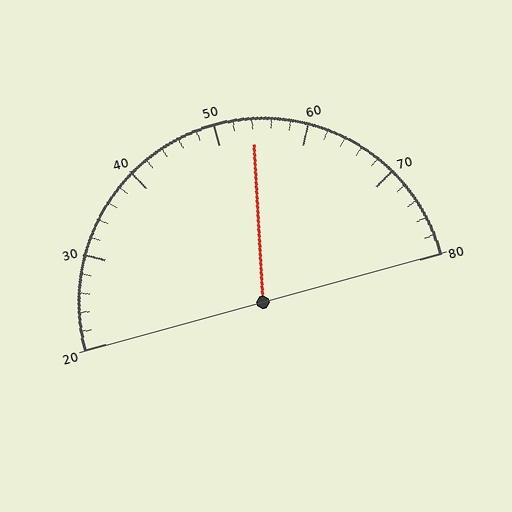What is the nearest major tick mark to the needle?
The nearest major tick mark is 50.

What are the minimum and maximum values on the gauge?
The gauge ranges from 20 to 80.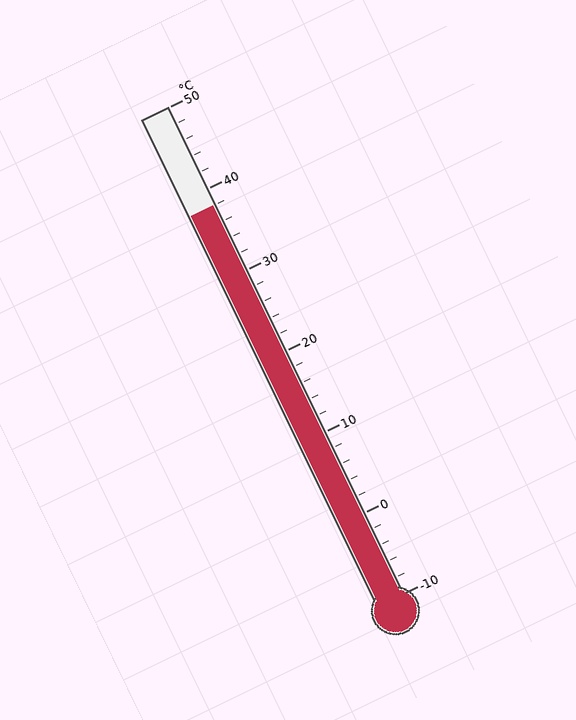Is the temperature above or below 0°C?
The temperature is above 0°C.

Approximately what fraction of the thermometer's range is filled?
The thermometer is filled to approximately 80% of its range.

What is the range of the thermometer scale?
The thermometer scale ranges from -10°C to 50°C.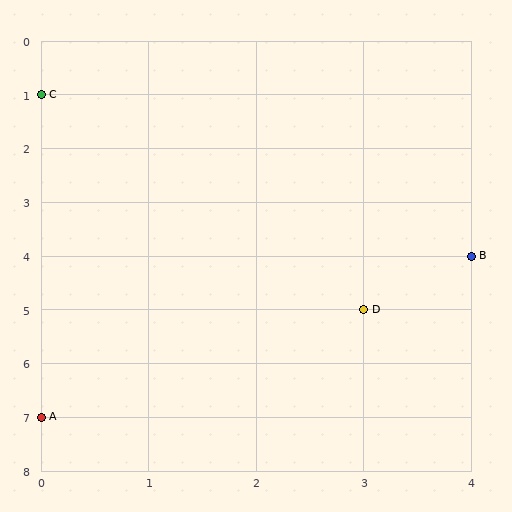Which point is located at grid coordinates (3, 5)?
Point D is at (3, 5).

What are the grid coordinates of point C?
Point C is at grid coordinates (0, 1).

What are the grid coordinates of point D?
Point D is at grid coordinates (3, 5).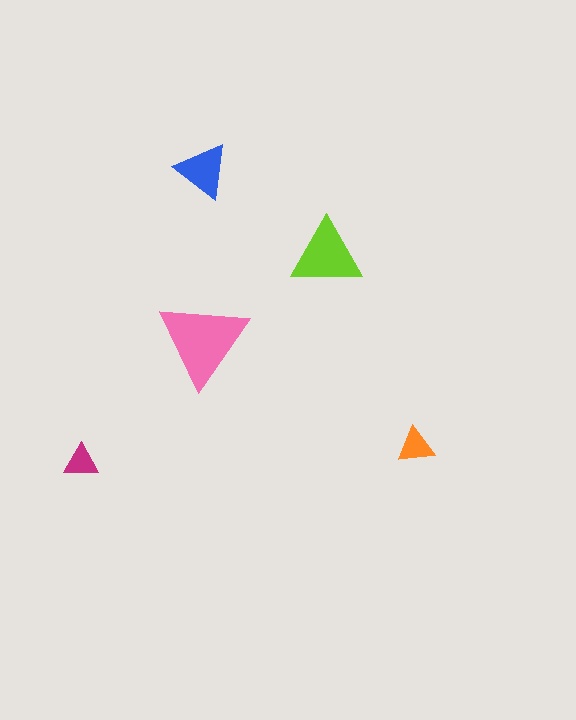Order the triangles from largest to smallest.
the pink one, the lime one, the blue one, the orange one, the magenta one.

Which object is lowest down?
The magenta triangle is bottommost.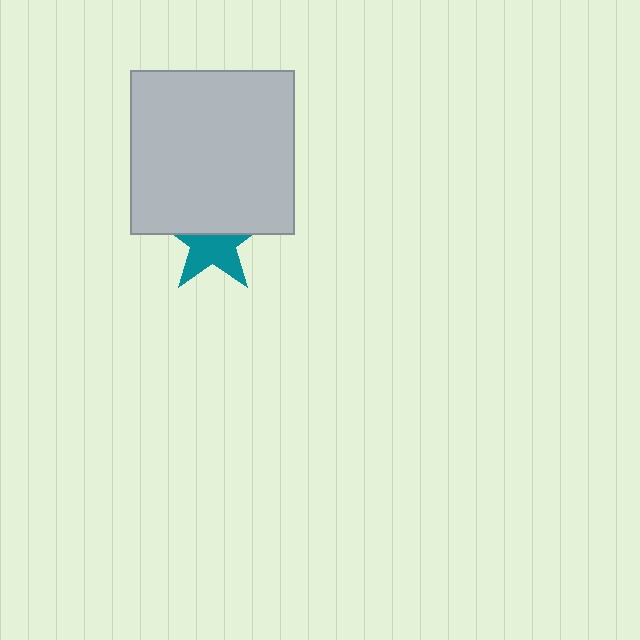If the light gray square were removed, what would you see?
You would see the complete teal star.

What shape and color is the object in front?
The object in front is a light gray square.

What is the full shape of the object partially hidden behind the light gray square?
The partially hidden object is a teal star.